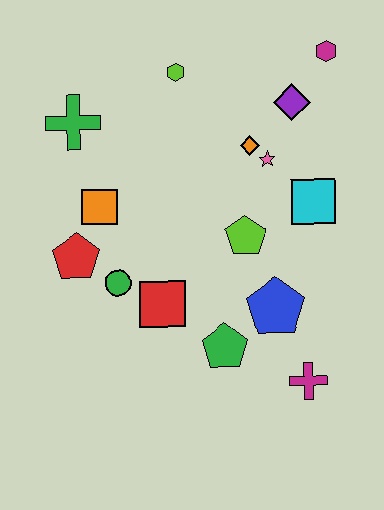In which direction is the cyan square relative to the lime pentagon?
The cyan square is to the right of the lime pentagon.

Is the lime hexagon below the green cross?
No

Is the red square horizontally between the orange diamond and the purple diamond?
No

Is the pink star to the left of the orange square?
No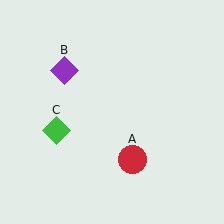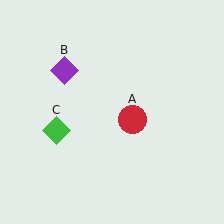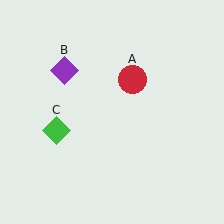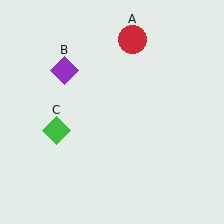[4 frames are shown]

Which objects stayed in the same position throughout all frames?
Purple diamond (object B) and green diamond (object C) remained stationary.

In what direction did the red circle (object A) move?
The red circle (object A) moved up.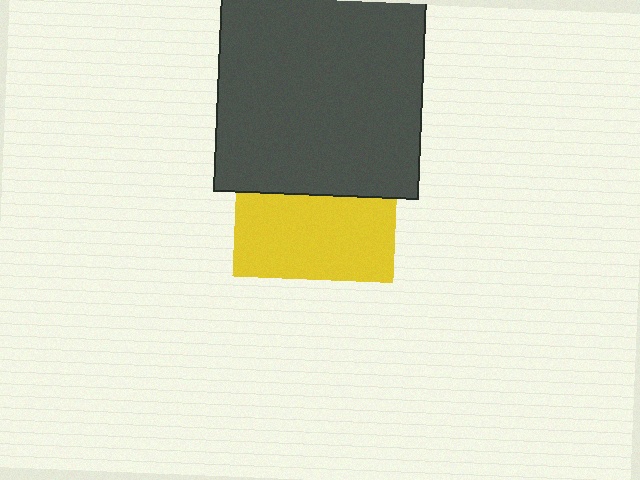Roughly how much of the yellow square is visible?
About half of it is visible (roughly 52%).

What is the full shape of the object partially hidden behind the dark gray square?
The partially hidden object is a yellow square.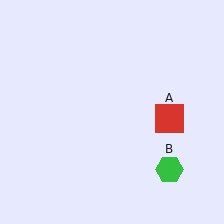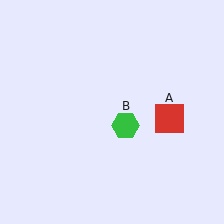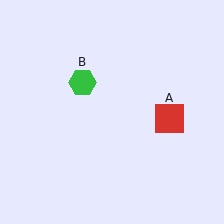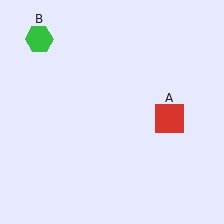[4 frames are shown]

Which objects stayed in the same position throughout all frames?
Red square (object A) remained stationary.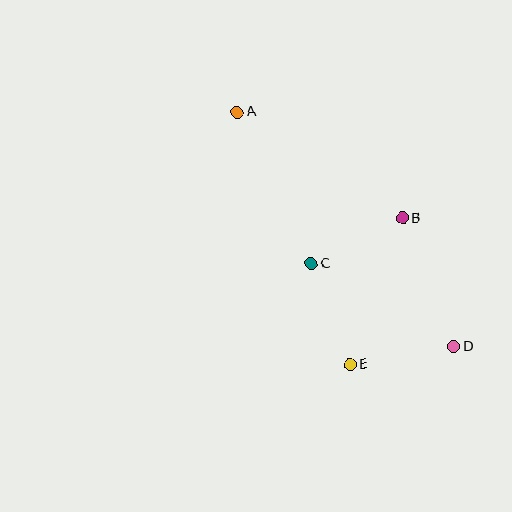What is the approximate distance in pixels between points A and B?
The distance between A and B is approximately 196 pixels.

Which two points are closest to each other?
Points B and C are closest to each other.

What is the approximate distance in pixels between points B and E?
The distance between B and E is approximately 156 pixels.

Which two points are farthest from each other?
Points A and D are farthest from each other.